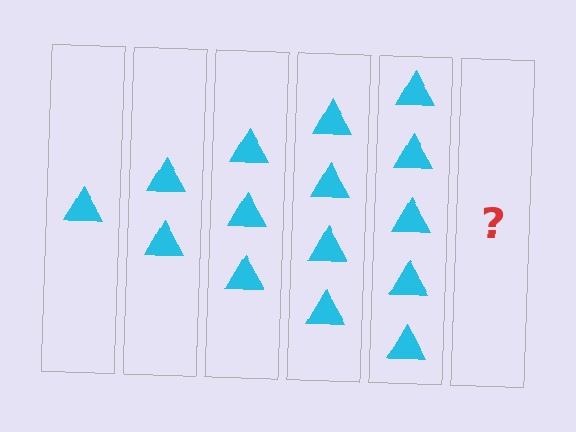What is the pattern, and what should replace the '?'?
The pattern is that each step adds one more triangle. The '?' should be 6 triangles.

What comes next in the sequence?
The next element should be 6 triangles.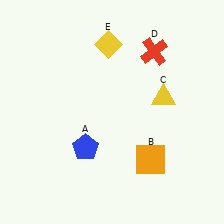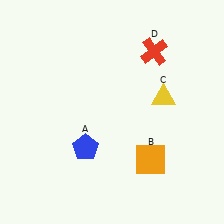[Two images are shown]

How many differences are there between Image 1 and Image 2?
There is 1 difference between the two images.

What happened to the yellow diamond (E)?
The yellow diamond (E) was removed in Image 2. It was in the top-left area of Image 1.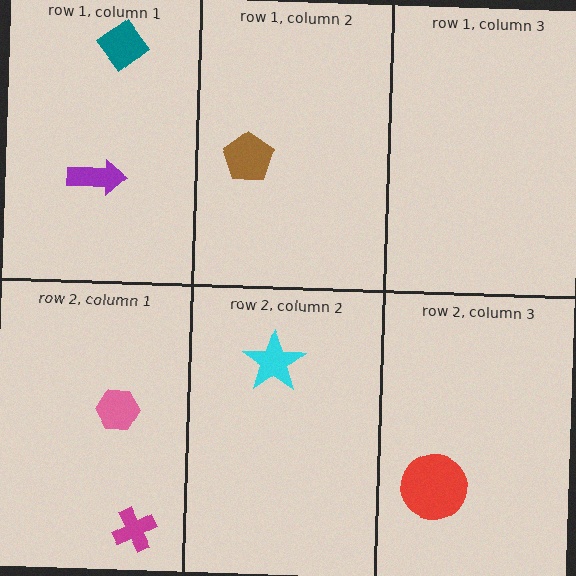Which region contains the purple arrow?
The row 1, column 1 region.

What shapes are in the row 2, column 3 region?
The red circle.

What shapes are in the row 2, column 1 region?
The pink hexagon, the magenta cross.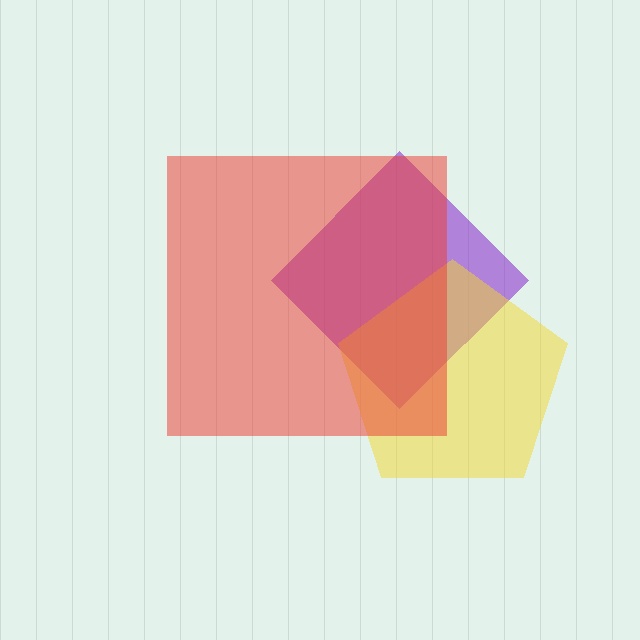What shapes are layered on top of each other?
The layered shapes are: a purple diamond, a yellow pentagon, a red square.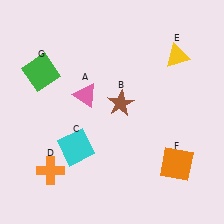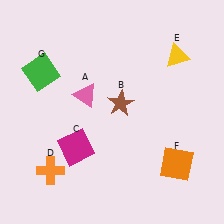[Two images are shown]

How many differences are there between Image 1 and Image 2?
There is 1 difference between the two images.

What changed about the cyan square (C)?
In Image 1, C is cyan. In Image 2, it changed to magenta.